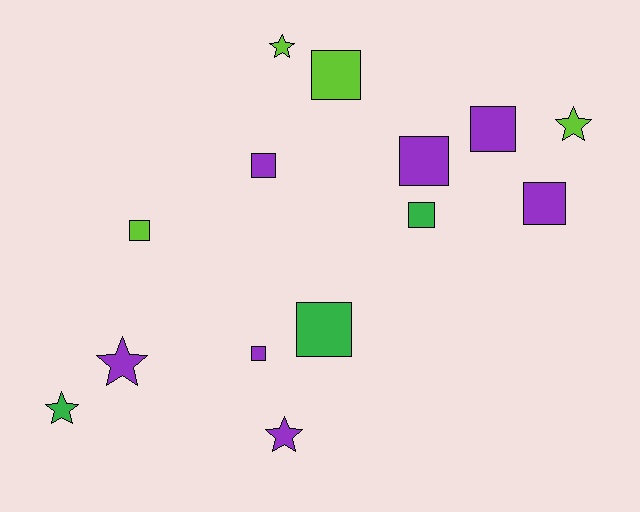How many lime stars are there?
There are 2 lime stars.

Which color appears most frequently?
Purple, with 7 objects.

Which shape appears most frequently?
Square, with 9 objects.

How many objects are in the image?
There are 14 objects.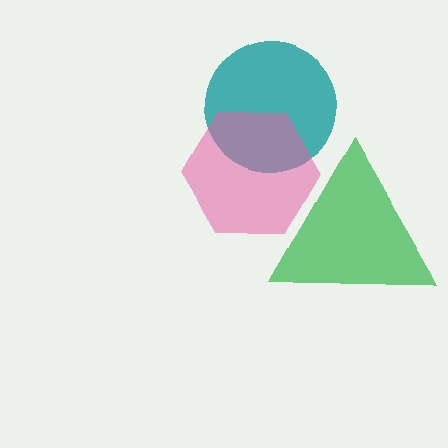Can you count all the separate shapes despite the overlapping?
Yes, there are 3 separate shapes.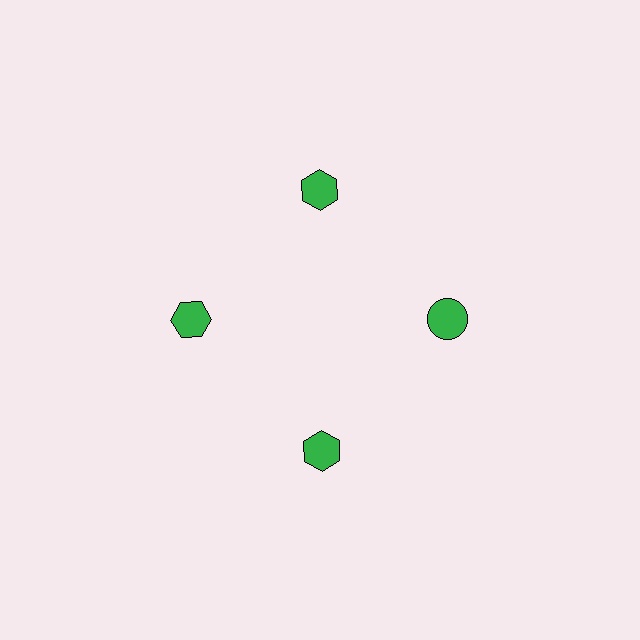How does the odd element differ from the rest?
It has a different shape: circle instead of hexagon.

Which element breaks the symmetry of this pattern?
The green circle at roughly the 3 o'clock position breaks the symmetry. All other shapes are green hexagons.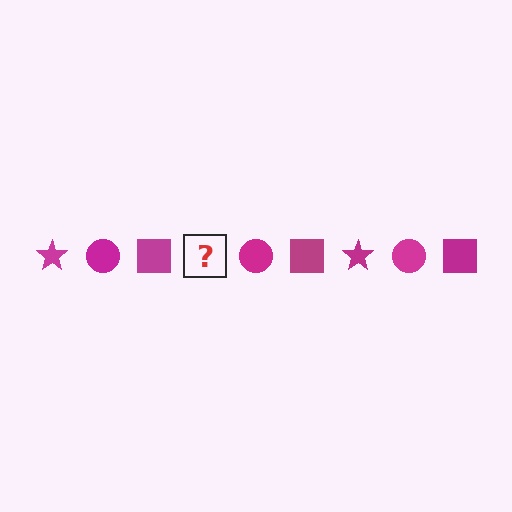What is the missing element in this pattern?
The missing element is a magenta star.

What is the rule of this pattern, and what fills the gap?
The rule is that the pattern cycles through star, circle, square shapes in magenta. The gap should be filled with a magenta star.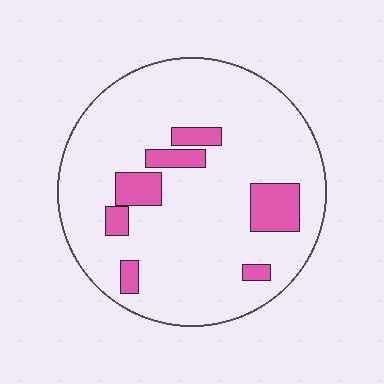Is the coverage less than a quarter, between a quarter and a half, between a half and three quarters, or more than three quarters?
Less than a quarter.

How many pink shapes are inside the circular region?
7.